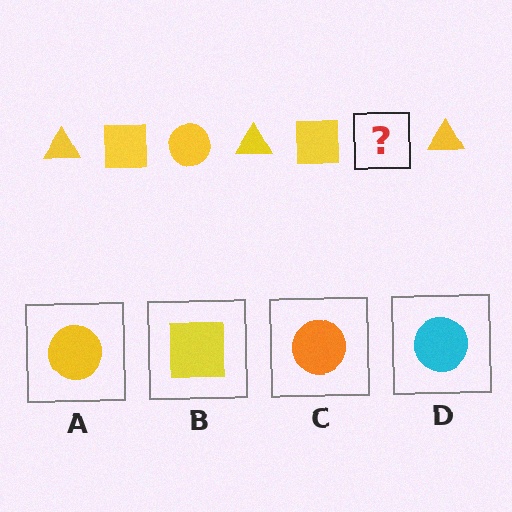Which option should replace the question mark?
Option A.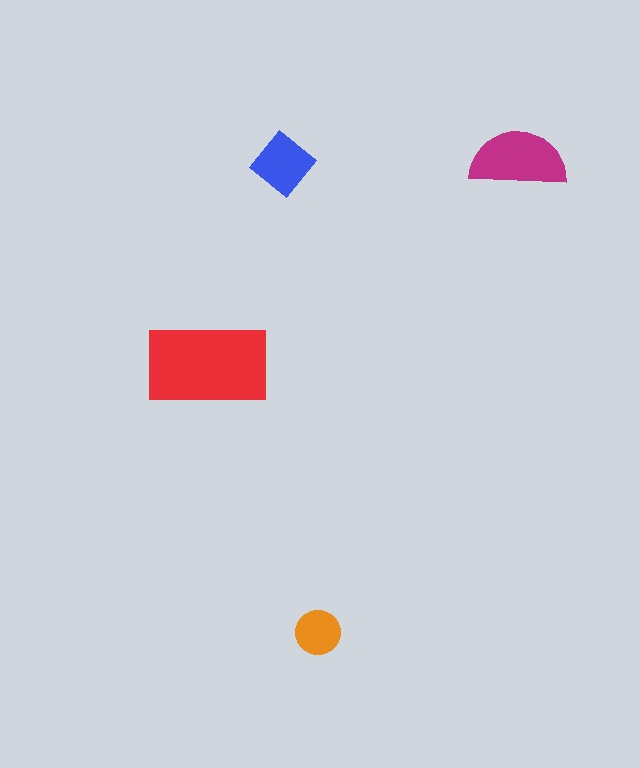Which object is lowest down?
The orange circle is bottommost.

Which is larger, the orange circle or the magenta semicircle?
The magenta semicircle.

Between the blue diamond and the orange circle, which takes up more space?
The blue diamond.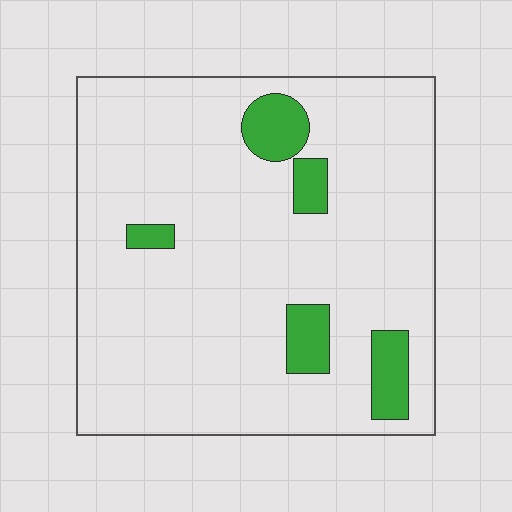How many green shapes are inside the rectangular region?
5.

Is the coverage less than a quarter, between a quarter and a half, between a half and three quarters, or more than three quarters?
Less than a quarter.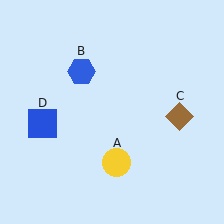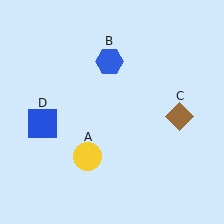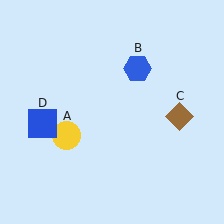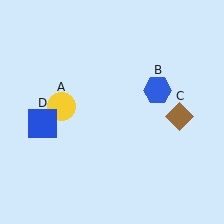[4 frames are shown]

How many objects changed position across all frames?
2 objects changed position: yellow circle (object A), blue hexagon (object B).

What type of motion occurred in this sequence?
The yellow circle (object A), blue hexagon (object B) rotated clockwise around the center of the scene.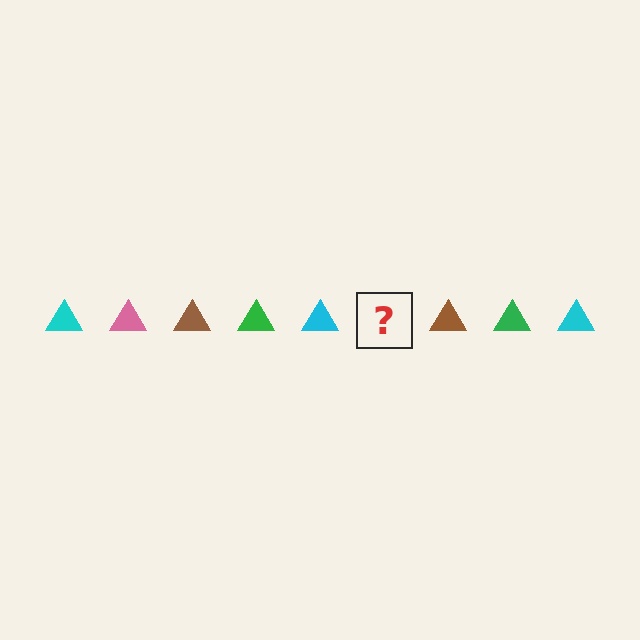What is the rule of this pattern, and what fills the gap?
The rule is that the pattern cycles through cyan, pink, brown, green triangles. The gap should be filled with a pink triangle.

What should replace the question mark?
The question mark should be replaced with a pink triangle.